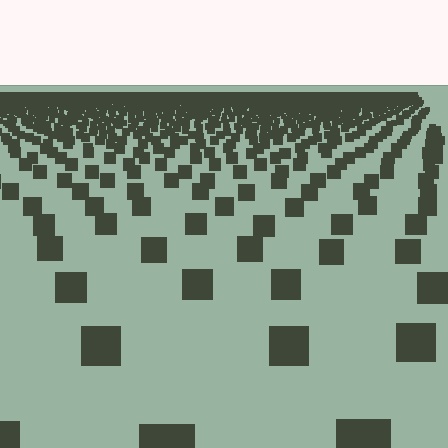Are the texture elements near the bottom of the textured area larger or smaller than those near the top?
Larger. Near the bottom, elements are closer to the viewer and appear at a bigger on-screen size.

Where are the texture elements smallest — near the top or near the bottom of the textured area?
Near the top.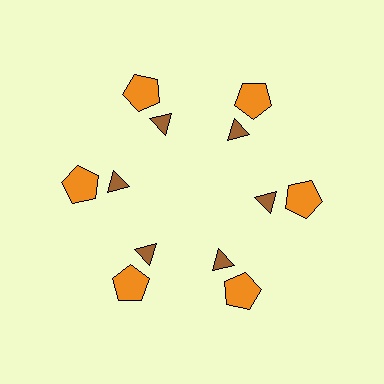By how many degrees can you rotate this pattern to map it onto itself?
The pattern maps onto itself every 60 degrees of rotation.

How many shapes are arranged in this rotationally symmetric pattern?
There are 12 shapes, arranged in 6 groups of 2.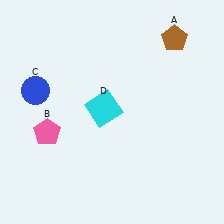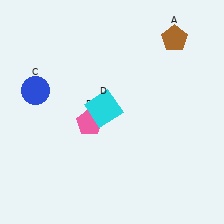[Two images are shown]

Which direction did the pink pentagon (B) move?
The pink pentagon (B) moved right.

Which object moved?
The pink pentagon (B) moved right.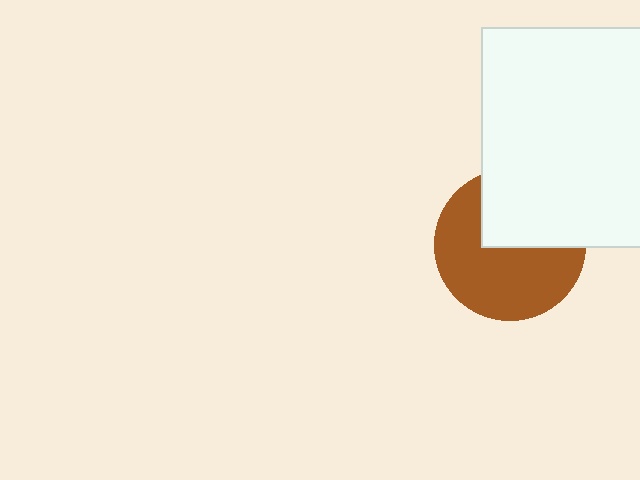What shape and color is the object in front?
The object in front is a white square.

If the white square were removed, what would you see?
You would see the complete brown circle.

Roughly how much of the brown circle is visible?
About half of it is visible (roughly 62%).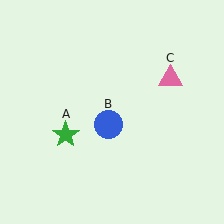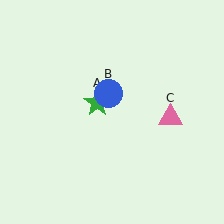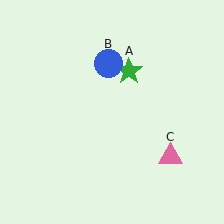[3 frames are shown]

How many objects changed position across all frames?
3 objects changed position: green star (object A), blue circle (object B), pink triangle (object C).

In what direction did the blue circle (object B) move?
The blue circle (object B) moved up.